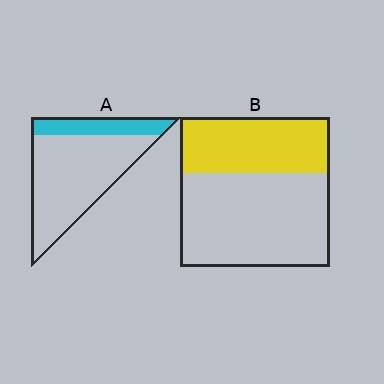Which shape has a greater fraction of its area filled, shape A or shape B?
Shape B.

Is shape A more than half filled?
No.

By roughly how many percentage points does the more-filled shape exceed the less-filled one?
By roughly 15 percentage points (B over A).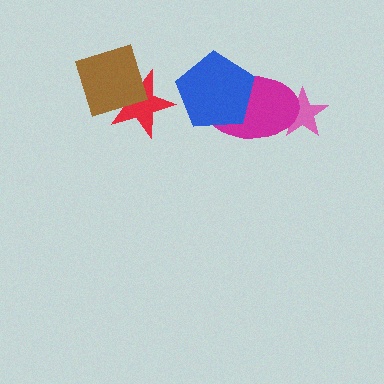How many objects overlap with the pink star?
1 object overlaps with the pink star.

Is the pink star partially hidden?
Yes, it is partially covered by another shape.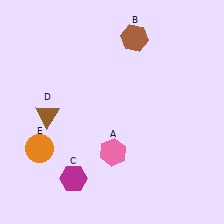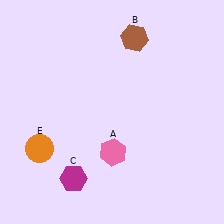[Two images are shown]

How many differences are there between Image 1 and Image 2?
There is 1 difference between the two images.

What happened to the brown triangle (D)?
The brown triangle (D) was removed in Image 2. It was in the bottom-left area of Image 1.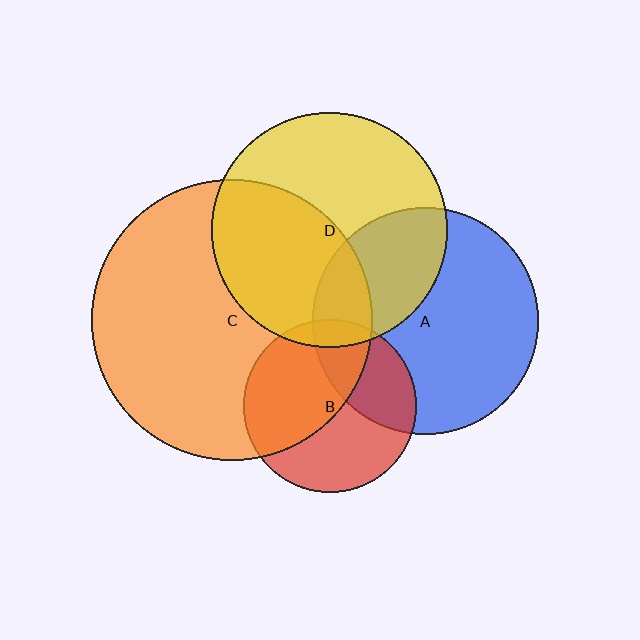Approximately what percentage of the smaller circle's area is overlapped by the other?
Approximately 10%.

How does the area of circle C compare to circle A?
Approximately 1.5 times.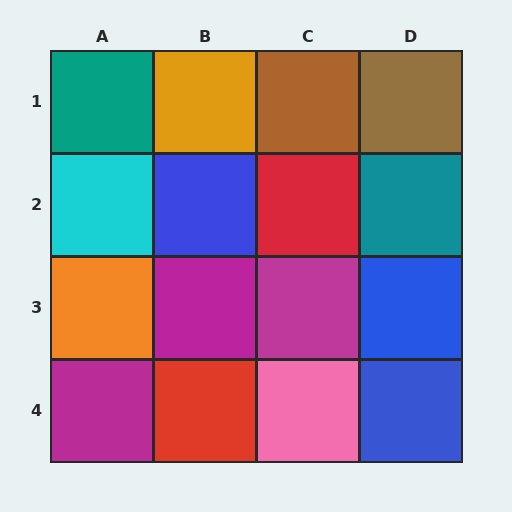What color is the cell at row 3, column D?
Blue.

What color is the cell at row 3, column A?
Orange.